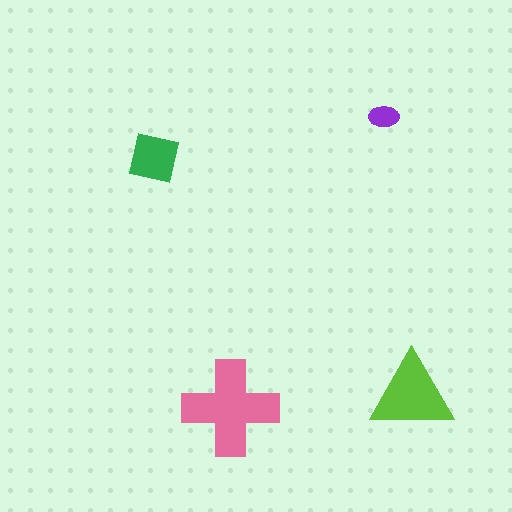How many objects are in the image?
There are 4 objects in the image.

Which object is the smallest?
The purple ellipse.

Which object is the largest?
The pink cross.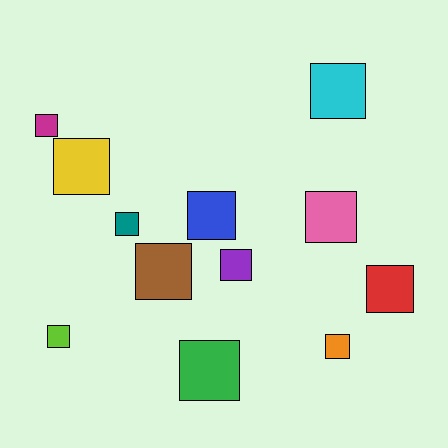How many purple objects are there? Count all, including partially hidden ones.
There is 1 purple object.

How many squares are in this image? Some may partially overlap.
There are 12 squares.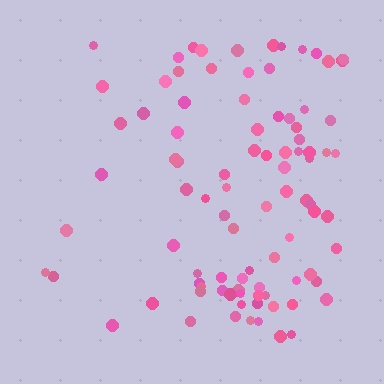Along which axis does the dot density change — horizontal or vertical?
Horizontal.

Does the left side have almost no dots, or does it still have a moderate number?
Still a moderate number, just noticeably fewer than the right.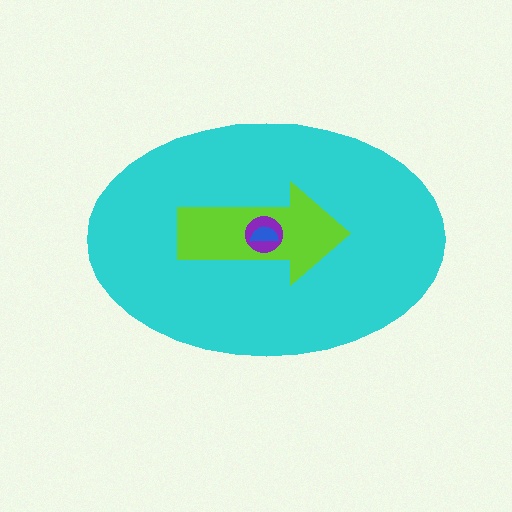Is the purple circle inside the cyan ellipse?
Yes.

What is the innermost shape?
The blue semicircle.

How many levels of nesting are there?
4.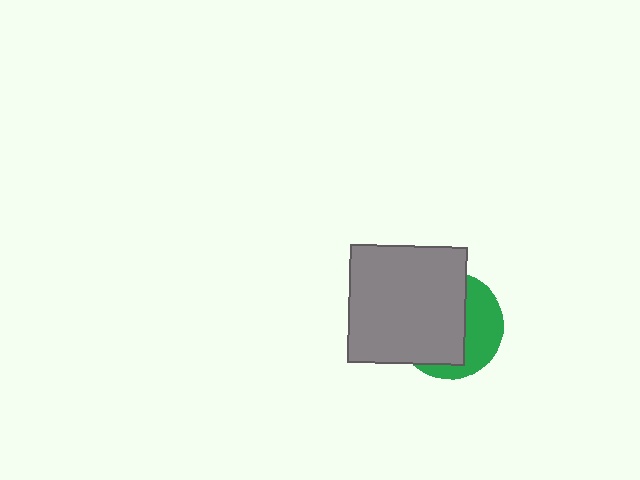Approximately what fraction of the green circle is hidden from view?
Roughly 62% of the green circle is hidden behind the gray square.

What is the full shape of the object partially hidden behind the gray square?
The partially hidden object is a green circle.